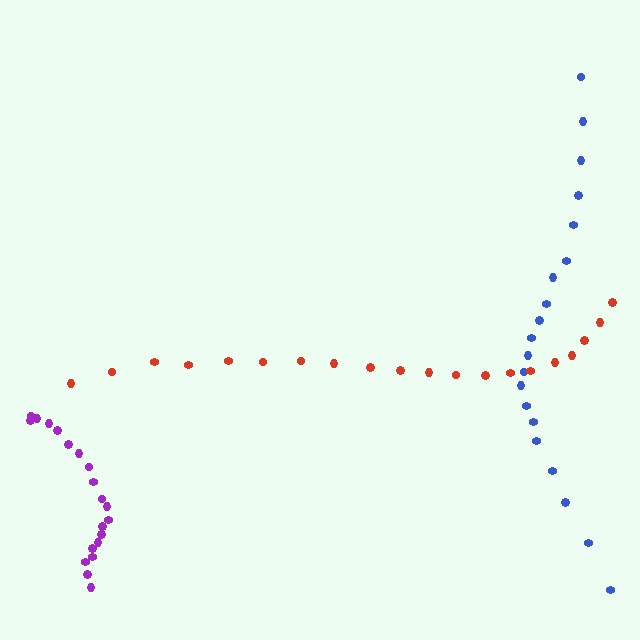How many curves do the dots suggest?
There are 3 distinct paths.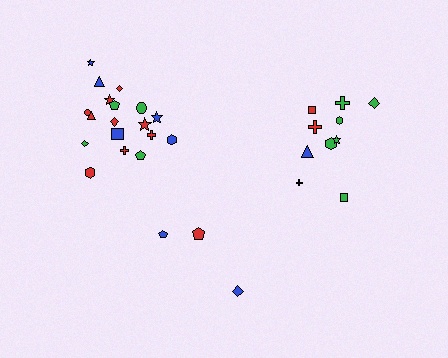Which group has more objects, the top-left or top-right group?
The top-left group.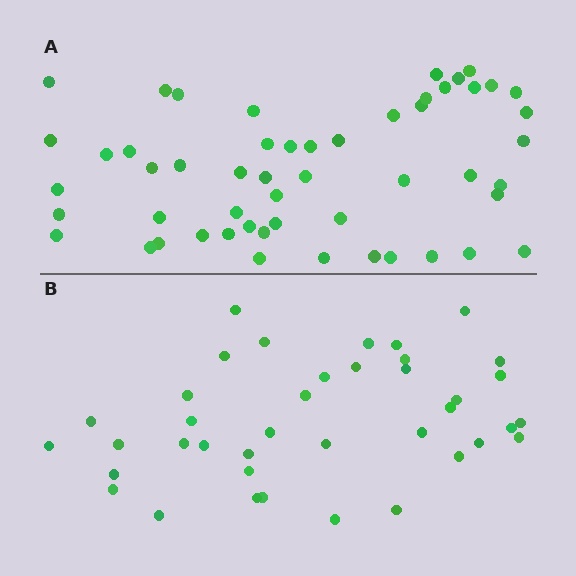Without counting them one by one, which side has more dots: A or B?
Region A (the top region) has more dots.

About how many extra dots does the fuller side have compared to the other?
Region A has approximately 15 more dots than region B.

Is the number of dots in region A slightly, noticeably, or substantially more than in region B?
Region A has noticeably more, but not dramatically so. The ratio is roughly 1.4 to 1.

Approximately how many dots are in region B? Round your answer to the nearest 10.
About 40 dots. (The exact count is 39, which rounds to 40.)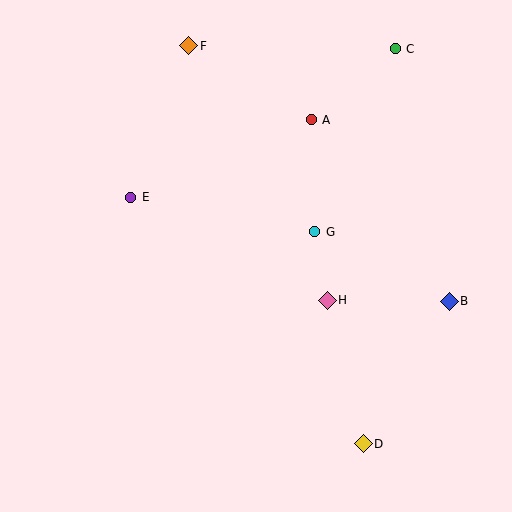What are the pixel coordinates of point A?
Point A is at (311, 120).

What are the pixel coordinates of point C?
Point C is at (395, 49).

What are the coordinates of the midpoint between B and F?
The midpoint between B and F is at (319, 173).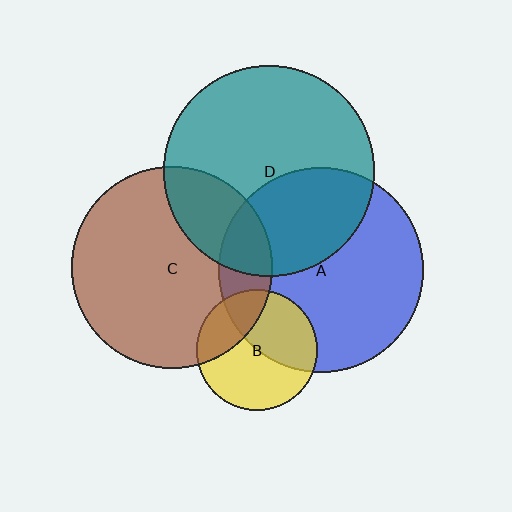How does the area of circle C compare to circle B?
Approximately 2.8 times.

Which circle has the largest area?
Circle D (teal).